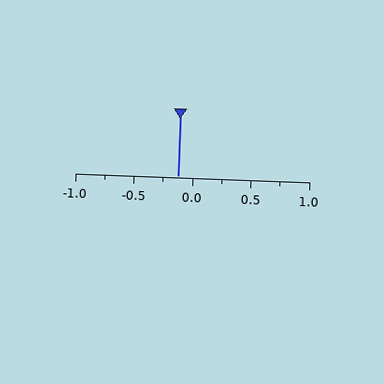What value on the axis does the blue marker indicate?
The marker indicates approximately -0.12.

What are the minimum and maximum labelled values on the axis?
The axis runs from -1.0 to 1.0.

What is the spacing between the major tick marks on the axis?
The major ticks are spaced 0.5 apart.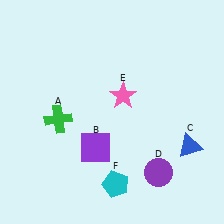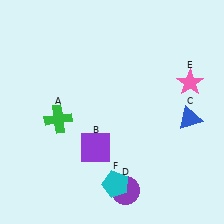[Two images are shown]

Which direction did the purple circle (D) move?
The purple circle (D) moved left.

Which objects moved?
The objects that moved are: the blue triangle (C), the purple circle (D), the pink star (E).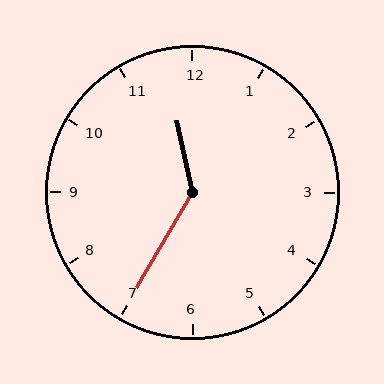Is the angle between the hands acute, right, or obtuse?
It is obtuse.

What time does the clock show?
11:35.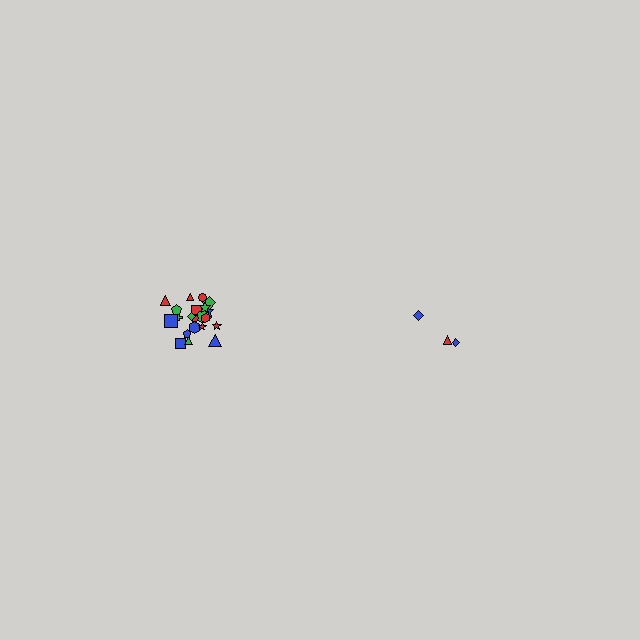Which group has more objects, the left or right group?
The left group.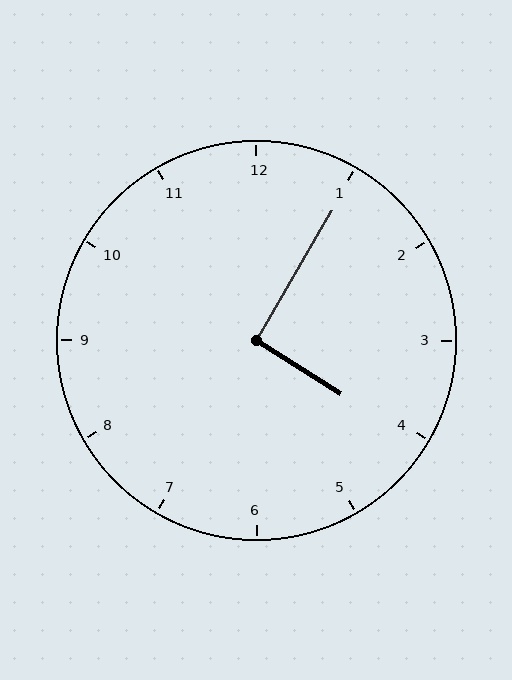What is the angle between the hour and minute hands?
Approximately 92 degrees.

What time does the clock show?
4:05.